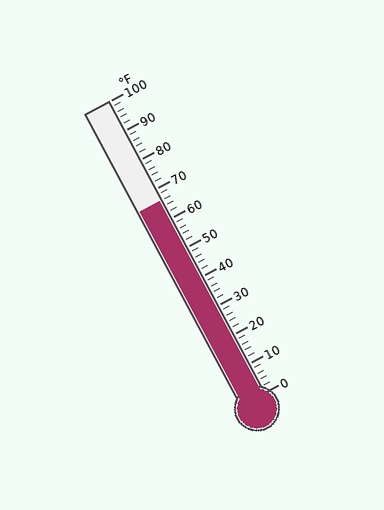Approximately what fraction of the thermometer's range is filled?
The thermometer is filled to approximately 65% of its range.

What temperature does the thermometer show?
The thermometer shows approximately 66°F.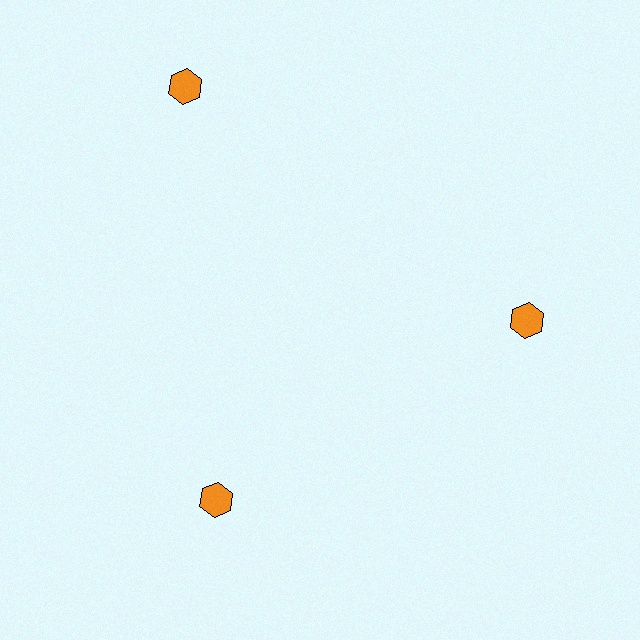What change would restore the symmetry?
The symmetry would be restored by moving it inward, back onto the ring so that all 3 hexagons sit at equal angles and equal distance from the center.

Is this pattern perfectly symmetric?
No. The 3 orange hexagons are arranged in a ring, but one element near the 11 o'clock position is pushed outward from the center, breaking the 3-fold rotational symmetry.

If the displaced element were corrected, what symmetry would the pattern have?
It would have 3-fold rotational symmetry — the pattern would map onto itself every 120 degrees.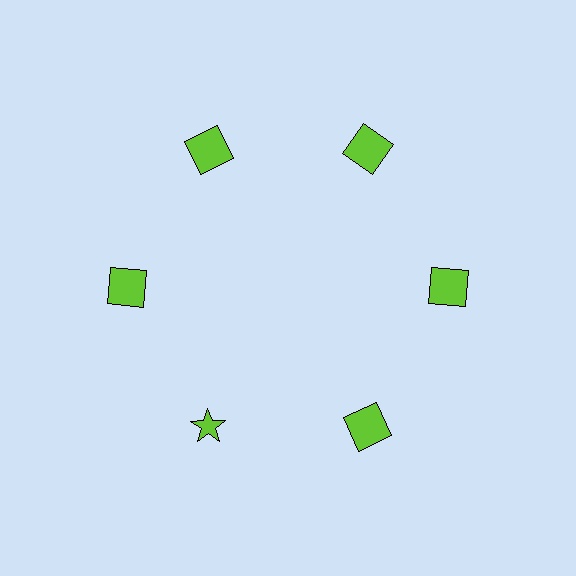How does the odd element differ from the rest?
It has a different shape: star instead of square.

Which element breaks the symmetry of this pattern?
The lime star at roughly the 7 o'clock position breaks the symmetry. All other shapes are lime squares.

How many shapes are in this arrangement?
There are 6 shapes arranged in a ring pattern.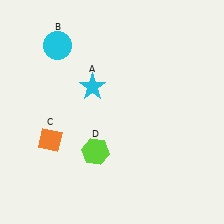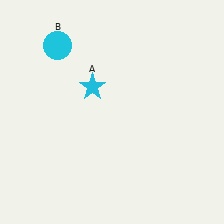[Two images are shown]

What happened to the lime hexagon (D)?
The lime hexagon (D) was removed in Image 2. It was in the bottom-left area of Image 1.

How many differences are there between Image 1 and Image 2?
There are 2 differences between the two images.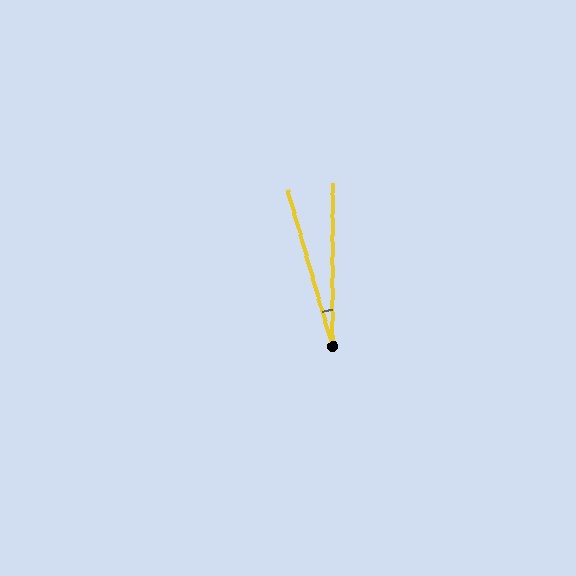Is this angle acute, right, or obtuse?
It is acute.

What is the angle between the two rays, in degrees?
Approximately 16 degrees.